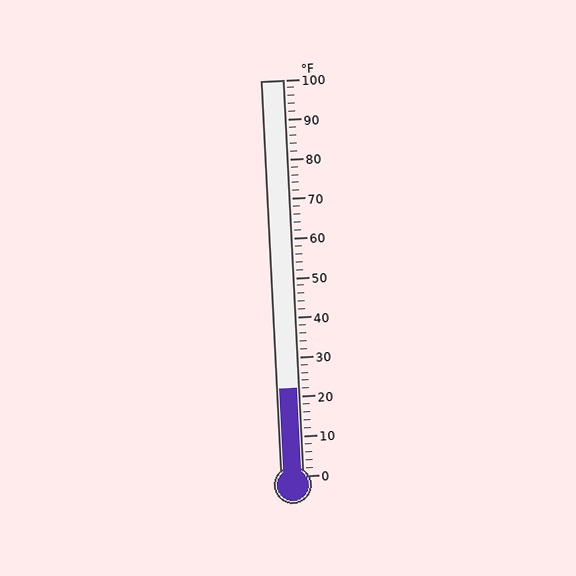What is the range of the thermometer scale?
The thermometer scale ranges from 0°F to 100°F.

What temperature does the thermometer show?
The thermometer shows approximately 22°F.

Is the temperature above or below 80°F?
The temperature is below 80°F.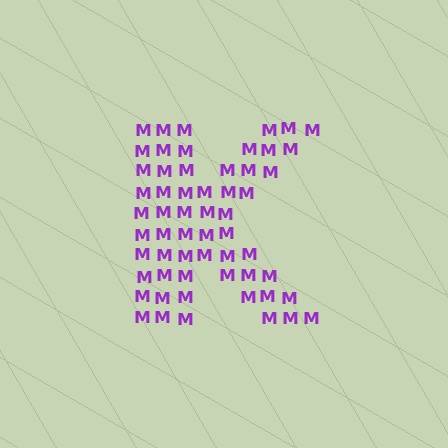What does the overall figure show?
The overall figure shows the letter K.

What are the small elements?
The small elements are letter M's.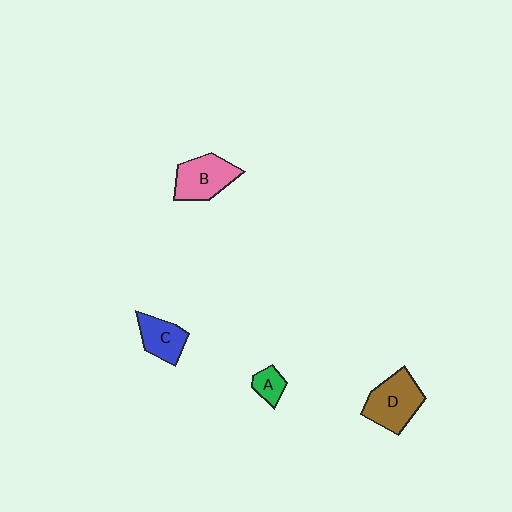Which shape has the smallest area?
Shape A (green).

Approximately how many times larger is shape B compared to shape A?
Approximately 2.5 times.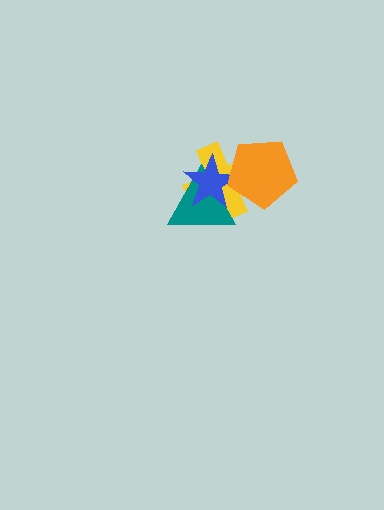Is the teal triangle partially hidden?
Yes, it is partially covered by another shape.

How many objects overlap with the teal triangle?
3 objects overlap with the teal triangle.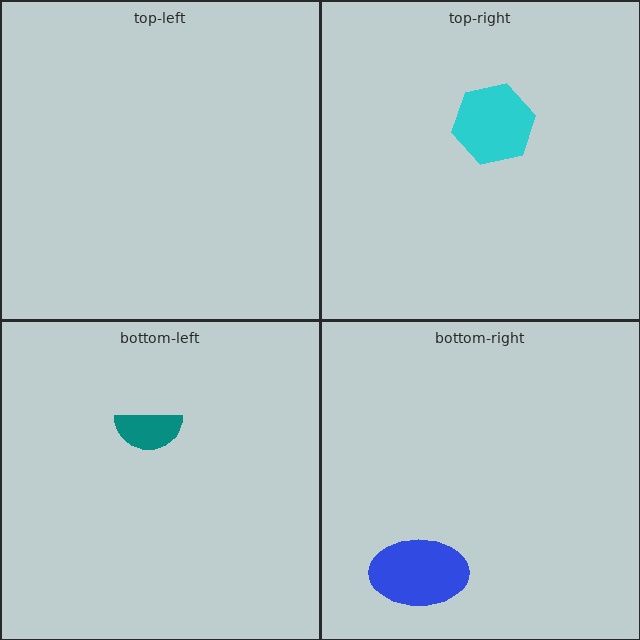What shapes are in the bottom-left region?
The teal semicircle.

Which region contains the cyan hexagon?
The top-right region.